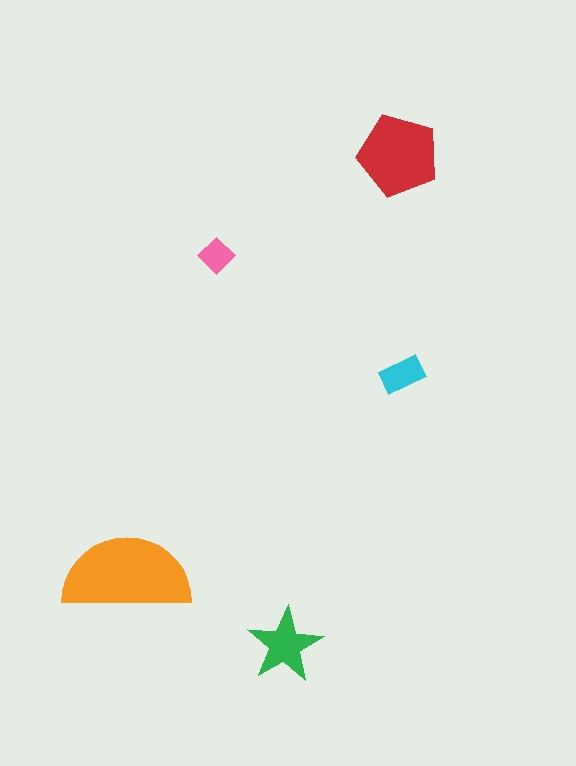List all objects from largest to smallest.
The orange semicircle, the red pentagon, the green star, the cyan rectangle, the pink diamond.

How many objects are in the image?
There are 5 objects in the image.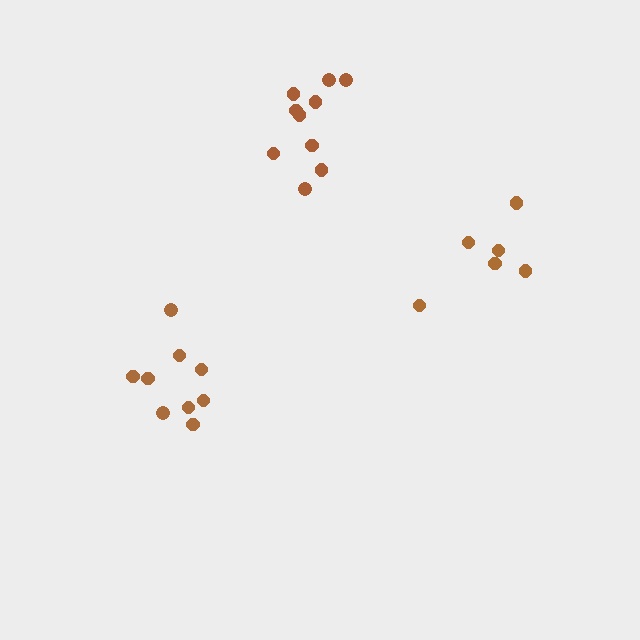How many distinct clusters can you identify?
There are 3 distinct clusters.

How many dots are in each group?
Group 1: 10 dots, Group 2: 9 dots, Group 3: 6 dots (25 total).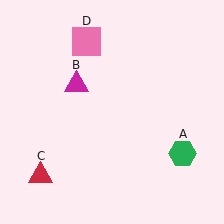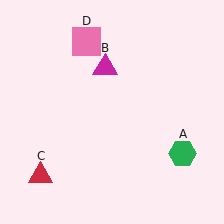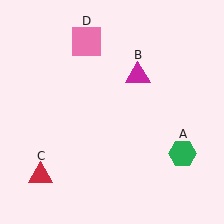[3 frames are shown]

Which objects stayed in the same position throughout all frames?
Green hexagon (object A) and red triangle (object C) and pink square (object D) remained stationary.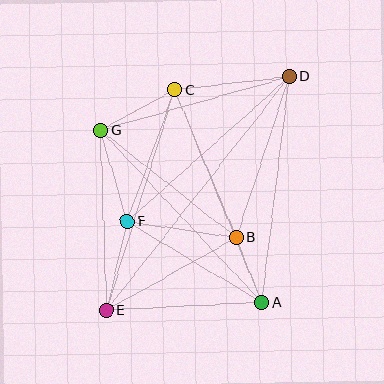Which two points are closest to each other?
Points A and B are closest to each other.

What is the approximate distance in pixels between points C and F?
The distance between C and F is approximately 140 pixels.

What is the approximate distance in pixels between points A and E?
The distance between A and E is approximately 155 pixels.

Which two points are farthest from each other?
Points D and E are farthest from each other.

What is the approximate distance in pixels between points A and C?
The distance between A and C is approximately 229 pixels.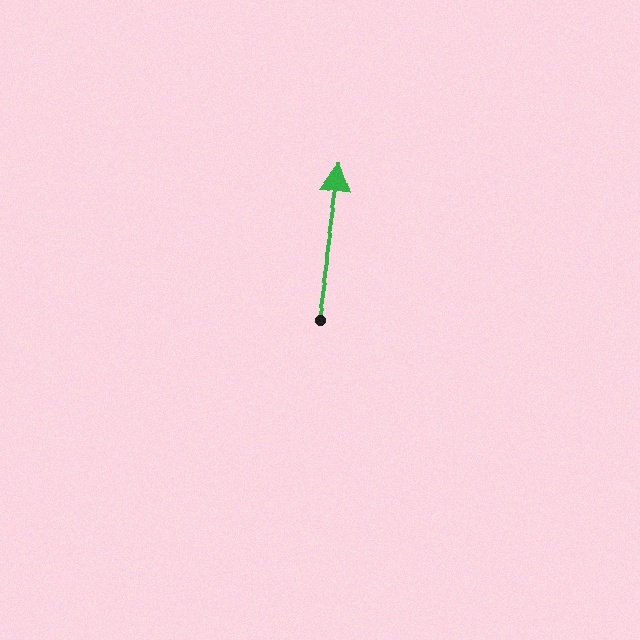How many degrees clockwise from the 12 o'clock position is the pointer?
Approximately 9 degrees.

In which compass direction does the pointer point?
North.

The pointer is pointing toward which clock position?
Roughly 12 o'clock.